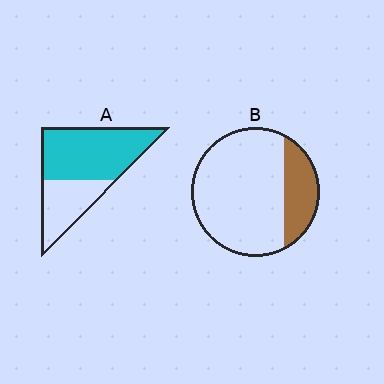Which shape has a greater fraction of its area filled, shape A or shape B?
Shape A.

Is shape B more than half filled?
No.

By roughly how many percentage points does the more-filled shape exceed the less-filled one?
By roughly 40 percentage points (A over B).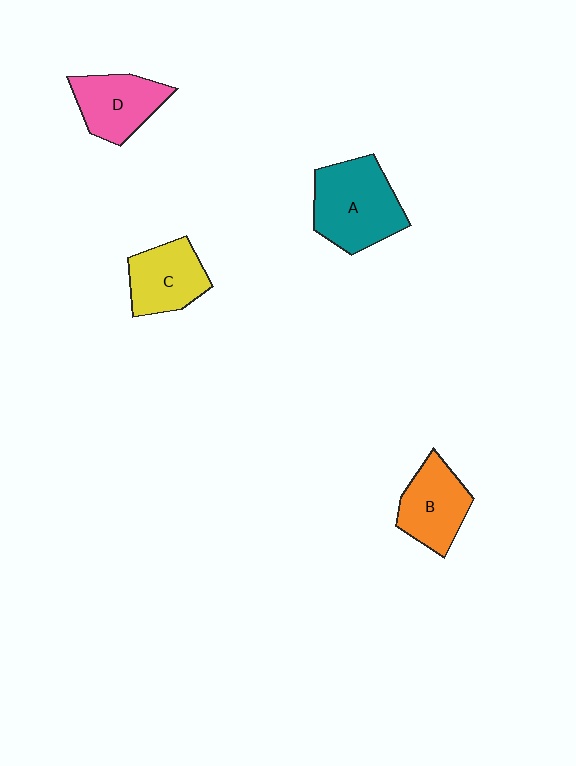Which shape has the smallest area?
Shape C (yellow).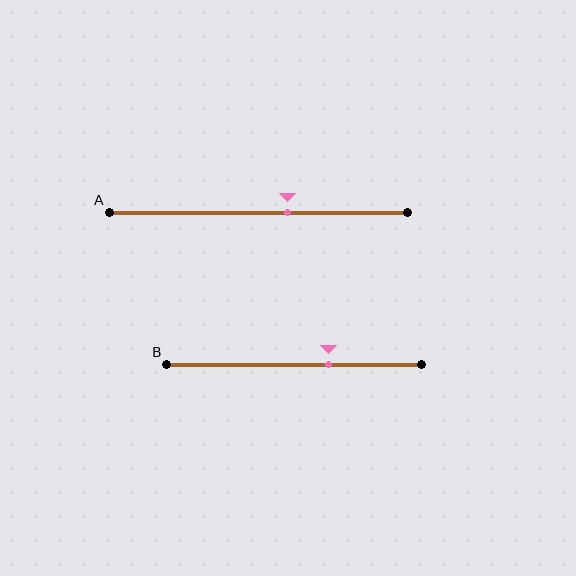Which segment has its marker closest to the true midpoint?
Segment A has its marker closest to the true midpoint.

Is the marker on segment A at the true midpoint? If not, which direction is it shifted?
No, the marker on segment A is shifted to the right by about 10% of the segment length.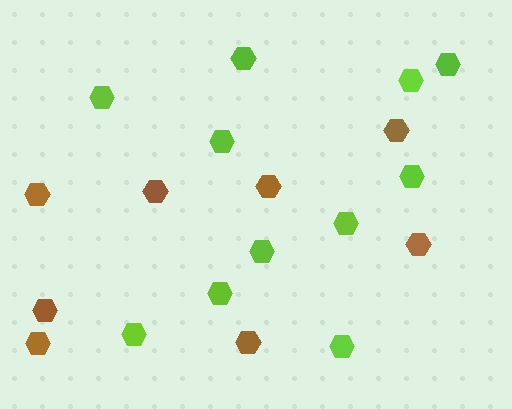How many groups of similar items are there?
There are 2 groups: one group of brown hexagons (8) and one group of lime hexagons (11).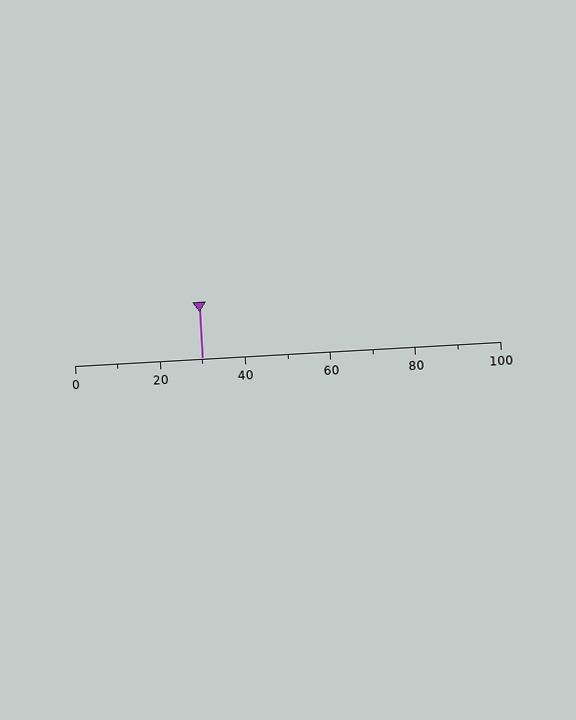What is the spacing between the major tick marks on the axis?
The major ticks are spaced 20 apart.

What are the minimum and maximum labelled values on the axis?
The axis runs from 0 to 100.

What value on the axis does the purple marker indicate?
The marker indicates approximately 30.